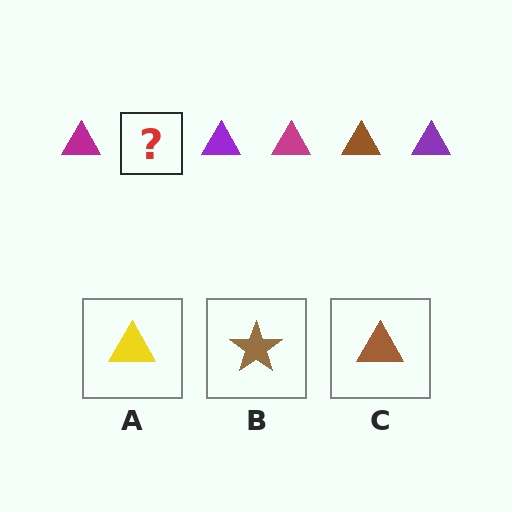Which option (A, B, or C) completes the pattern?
C.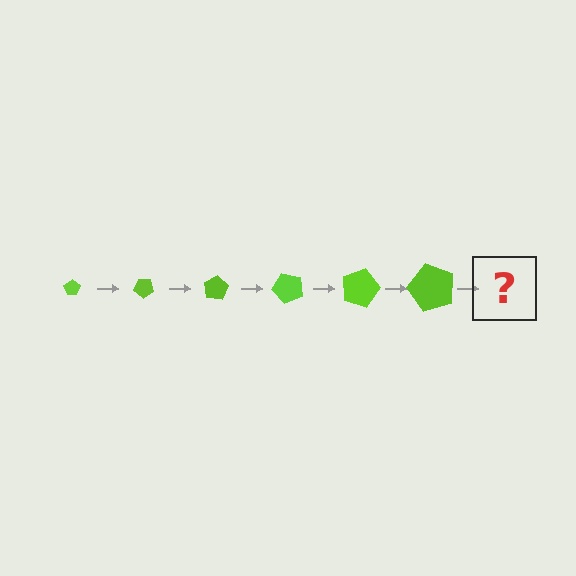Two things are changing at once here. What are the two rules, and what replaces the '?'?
The two rules are that the pentagon grows larger each step and it rotates 40 degrees each step. The '?' should be a pentagon, larger than the previous one and rotated 240 degrees from the start.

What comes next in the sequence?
The next element should be a pentagon, larger than the previous one and rotated 240 degrees from the start.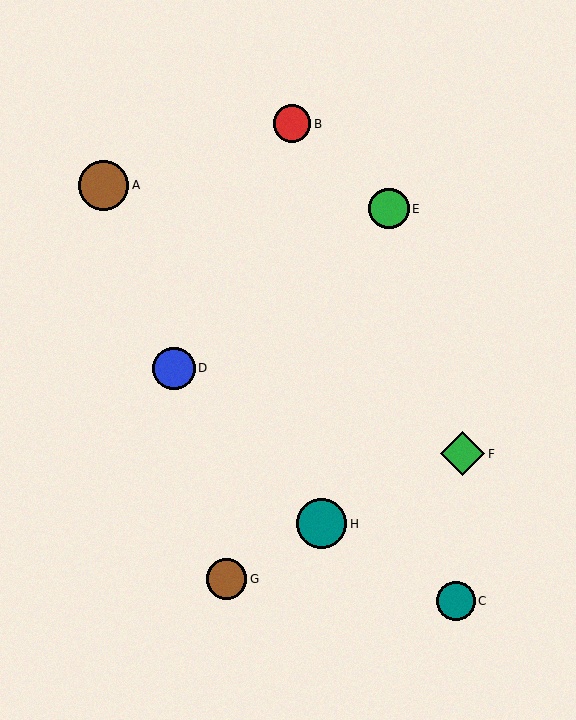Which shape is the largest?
The brown circle (labeled A) is the largest.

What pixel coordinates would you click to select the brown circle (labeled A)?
Click at (104, 185) to select the brown circle A.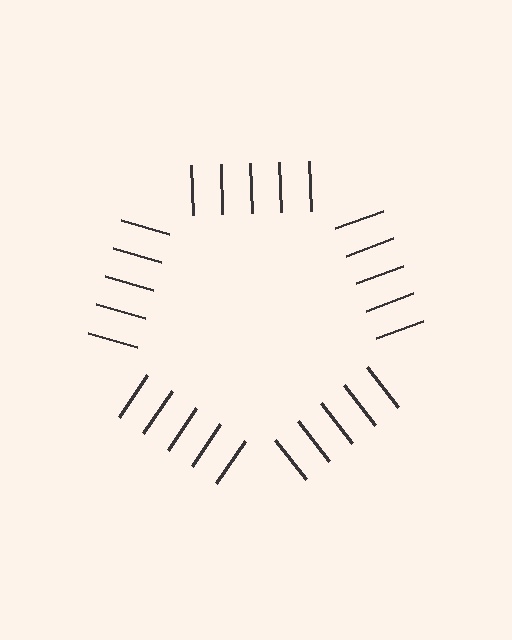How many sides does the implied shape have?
5 sides — the line-ends trace a pentagon.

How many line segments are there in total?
25 — 5 along each of the 5 edges.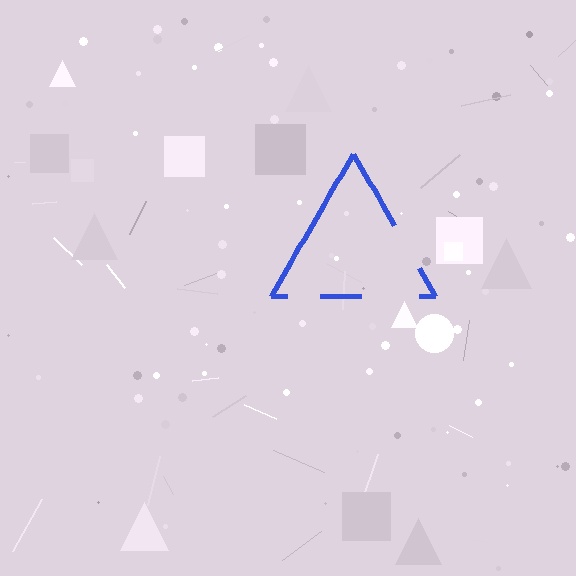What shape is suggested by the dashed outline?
The dashed outline suggests a triangle.